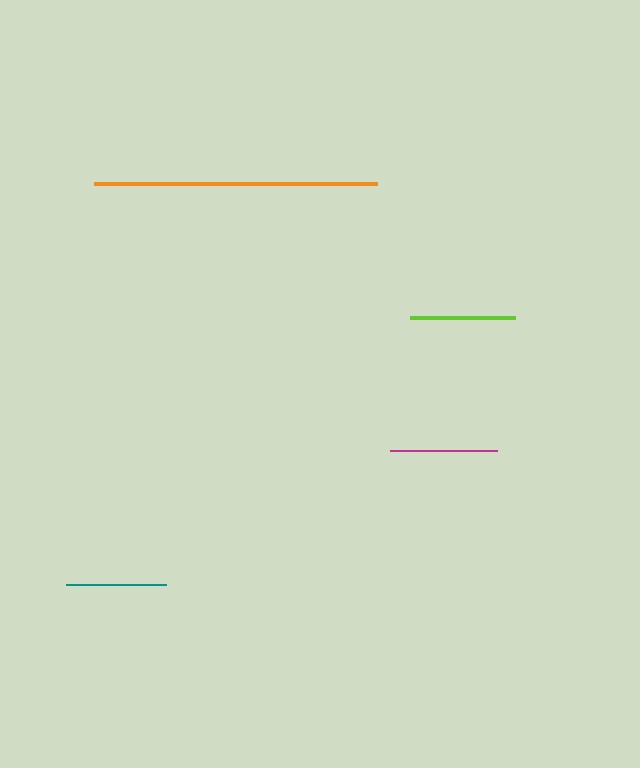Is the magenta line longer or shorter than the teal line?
The magenta line is longer than the teal line.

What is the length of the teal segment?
The teal segment is approximately 101 pixels long.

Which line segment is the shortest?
The teal line is the shortest at approximately 101 pixels.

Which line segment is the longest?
The orange line is the longest at approximately 283 pixels.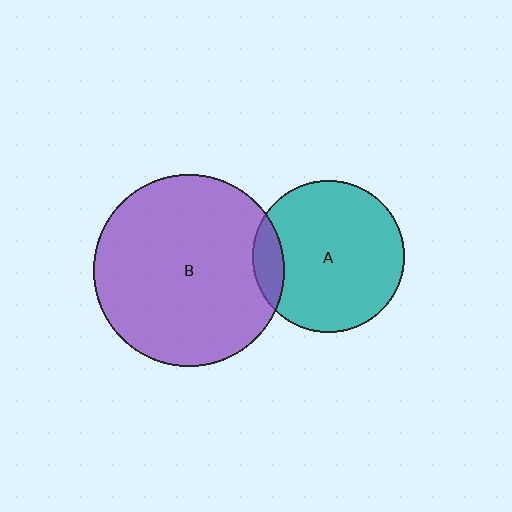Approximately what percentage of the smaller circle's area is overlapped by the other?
Approximately 10%.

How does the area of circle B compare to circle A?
Approximately 1.6 times.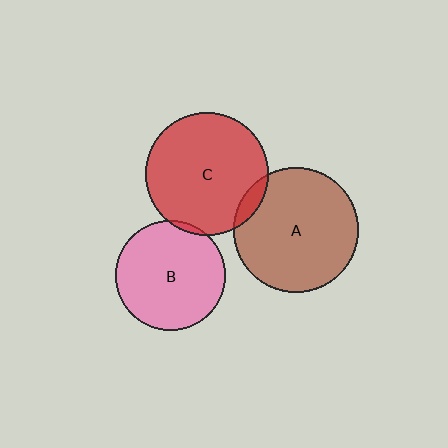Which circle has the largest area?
Circle A (brown).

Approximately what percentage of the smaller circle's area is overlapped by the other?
Approximately 5%.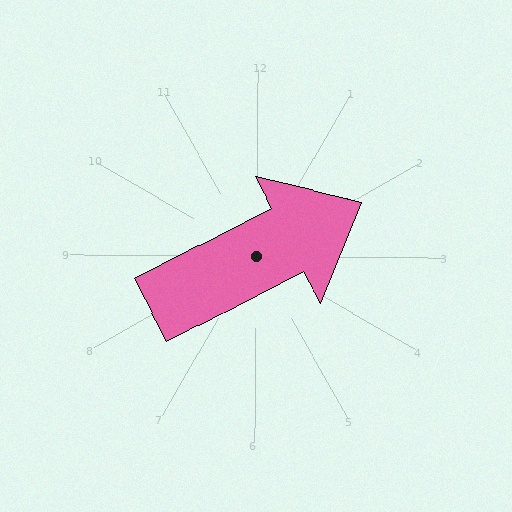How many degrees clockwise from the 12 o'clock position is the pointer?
Approximately 63 degrees.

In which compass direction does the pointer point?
Northeast.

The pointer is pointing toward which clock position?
Roughly 2 o'clock.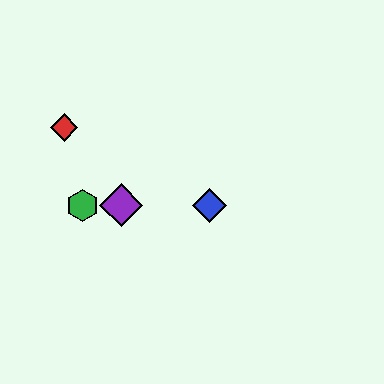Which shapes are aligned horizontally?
The blue diamond, the green hexagon, the yellow diamond, the purple diamond are aligned horizontally.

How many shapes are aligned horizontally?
4 shapes (the blue diamond, the green hexagon, the yellow diamond, the purple diamond) are aligned horizontally.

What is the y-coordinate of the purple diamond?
The purple diamond is at y≈205.